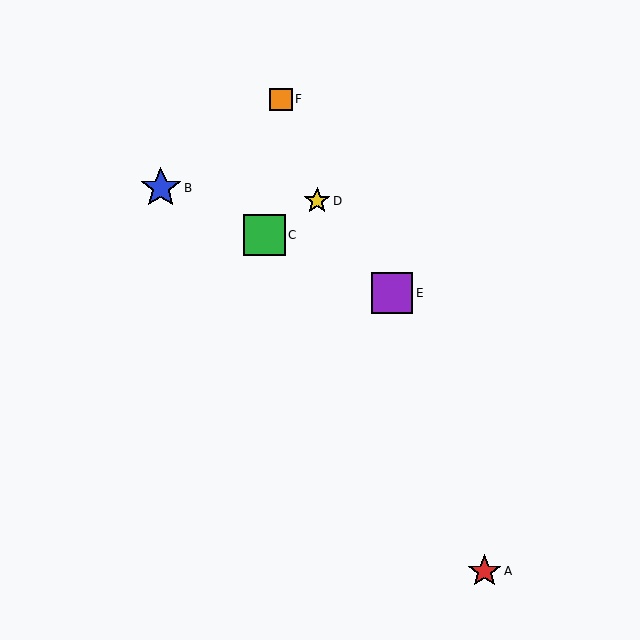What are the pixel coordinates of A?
Object A is at (485, 571).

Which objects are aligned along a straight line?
Objects B, C, E are aligned along a straight line.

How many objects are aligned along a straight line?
3 objects (B, C, E) are aligned along a straight line.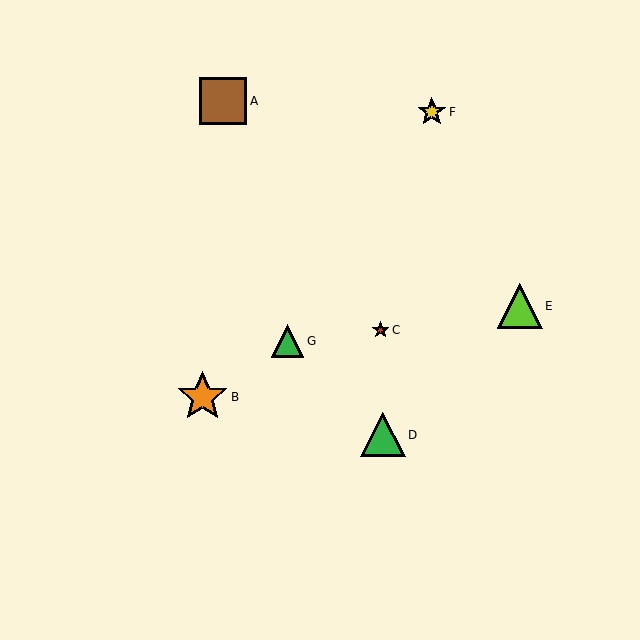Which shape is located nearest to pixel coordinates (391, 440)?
The green triangle (labeled D) at (383, 435) is nearest to that location.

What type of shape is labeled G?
Shape G is a green triangle.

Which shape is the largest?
The orange star (labeled B) is the largest.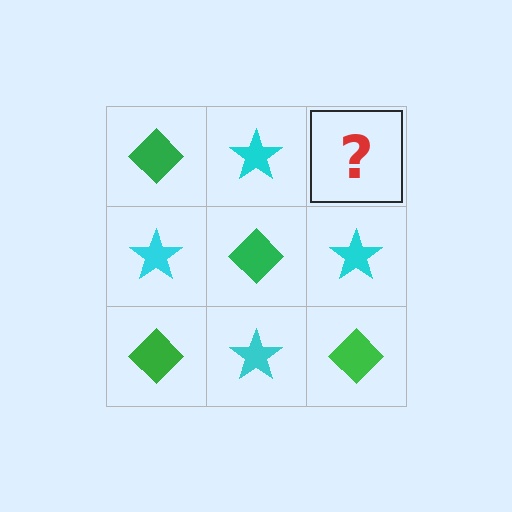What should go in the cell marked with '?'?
The missing cell should contain a green diamond.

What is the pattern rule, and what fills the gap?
The rule is that it alternates green diamond and cyan star in a checkerboard pattern. The gap should be filled with a green diamond.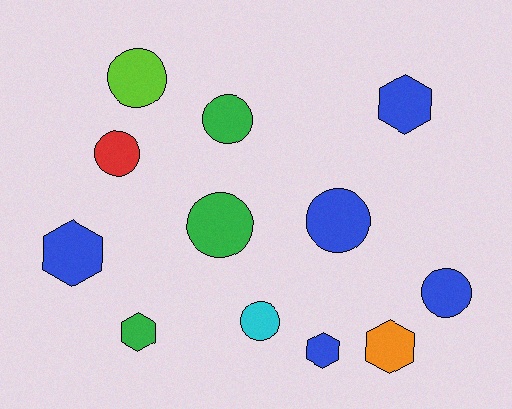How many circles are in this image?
There are 7 circles.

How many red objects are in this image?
There is 1 red object.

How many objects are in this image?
There are 12 objects.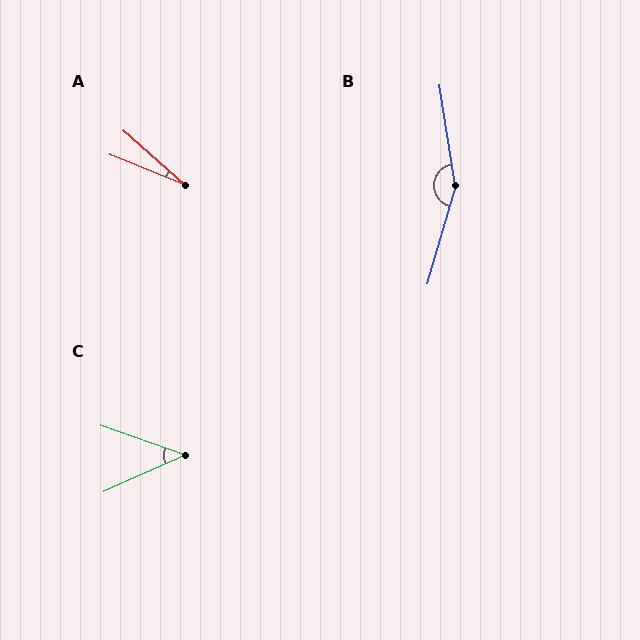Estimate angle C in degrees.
Approximately 43 degrees.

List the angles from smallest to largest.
A (19°), C (43°), B (155°).